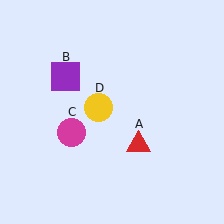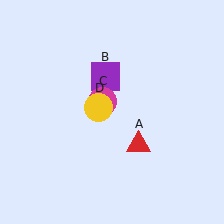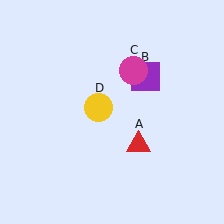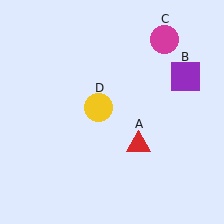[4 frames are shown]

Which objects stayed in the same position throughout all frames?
Red triangle (object A) and yellow circle (object D) remained stationary.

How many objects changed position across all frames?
2 objects changed position: purple square (object B), magenta circle (object C).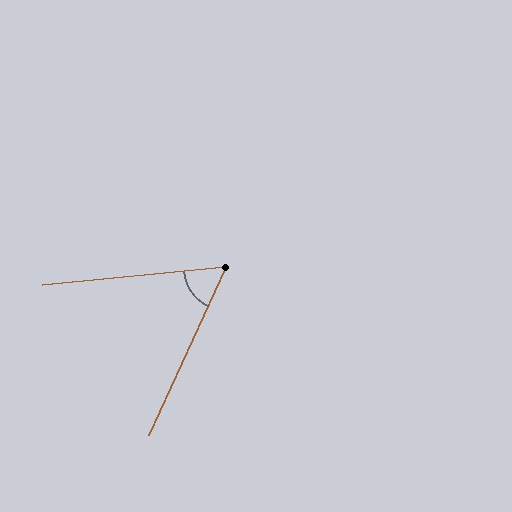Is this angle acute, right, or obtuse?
It is acute.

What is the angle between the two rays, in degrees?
Approximately 60 degrees.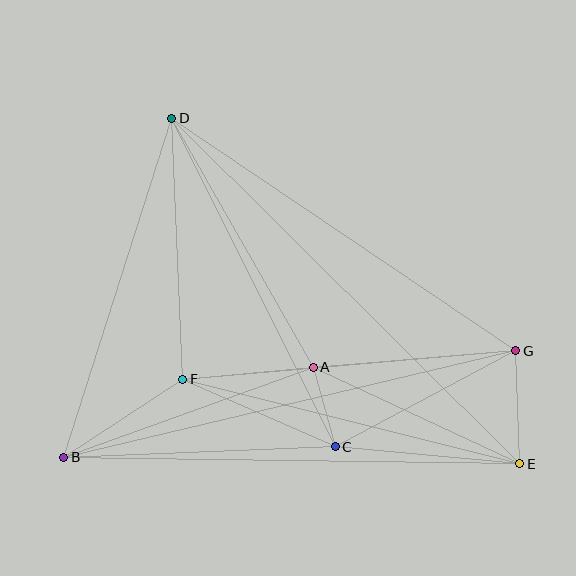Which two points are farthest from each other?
Points D and E are farthest from each other.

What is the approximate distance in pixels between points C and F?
The distance between C and F is approximately 167 pixels.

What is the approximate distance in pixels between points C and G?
The distance between C and G is approximately 205 pixels.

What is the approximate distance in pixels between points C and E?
The distance between C and E is approximately 185 pixels.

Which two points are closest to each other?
Points A and C are closest to each other.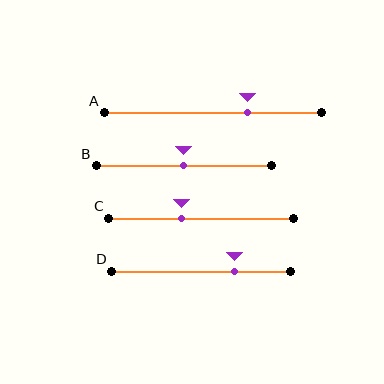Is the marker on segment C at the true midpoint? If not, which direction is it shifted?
No, the marker on segment C is shifted to the left by about 11% of the segment length.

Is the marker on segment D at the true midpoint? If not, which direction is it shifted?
No, the marker on segment D is shifted to the right by about 19% of the segment length.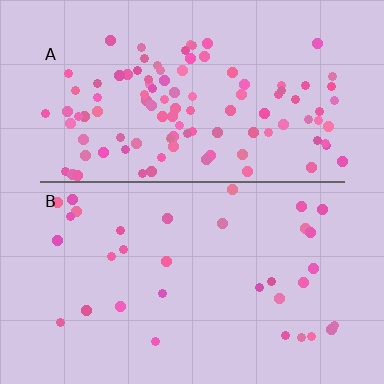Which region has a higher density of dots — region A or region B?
A (the top).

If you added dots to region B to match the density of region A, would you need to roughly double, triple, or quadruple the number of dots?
Approximately triple.